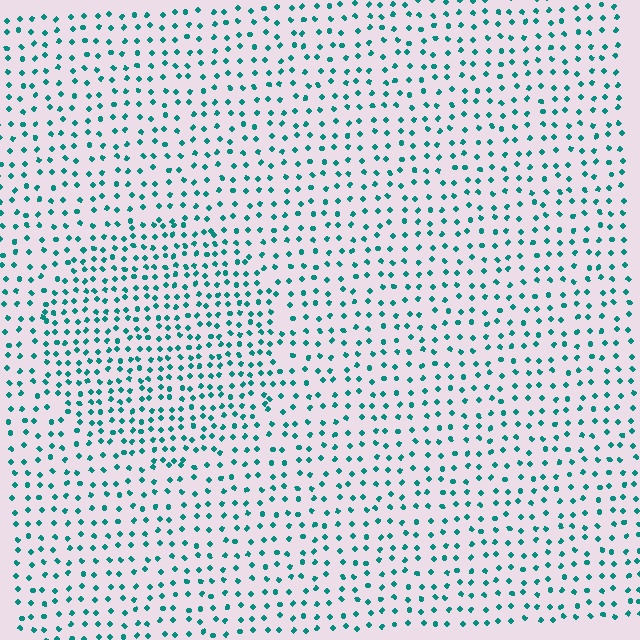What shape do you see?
I see a circle.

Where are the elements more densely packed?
The elements are more densely packed inside the circle boundary.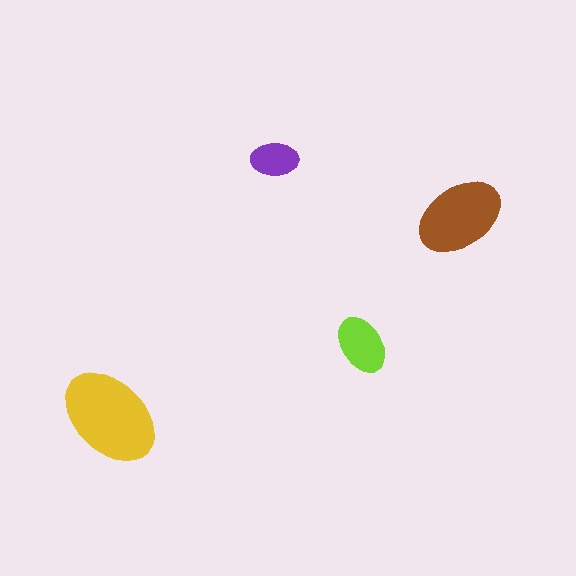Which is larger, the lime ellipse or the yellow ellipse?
The yellow one.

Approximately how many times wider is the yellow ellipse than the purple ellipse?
About 2 times wider.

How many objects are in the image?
There are 4 objects in the image.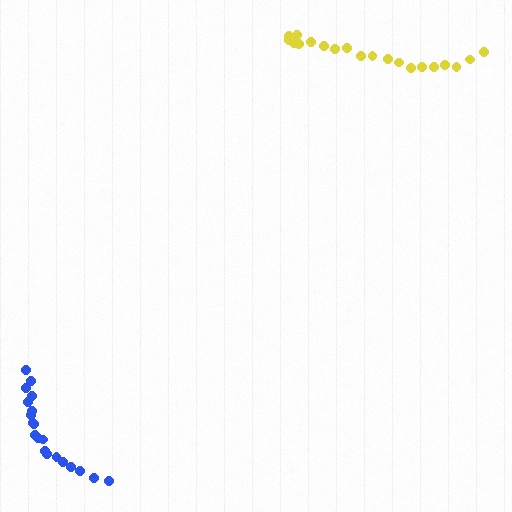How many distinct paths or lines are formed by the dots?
There are 2 distinct paths.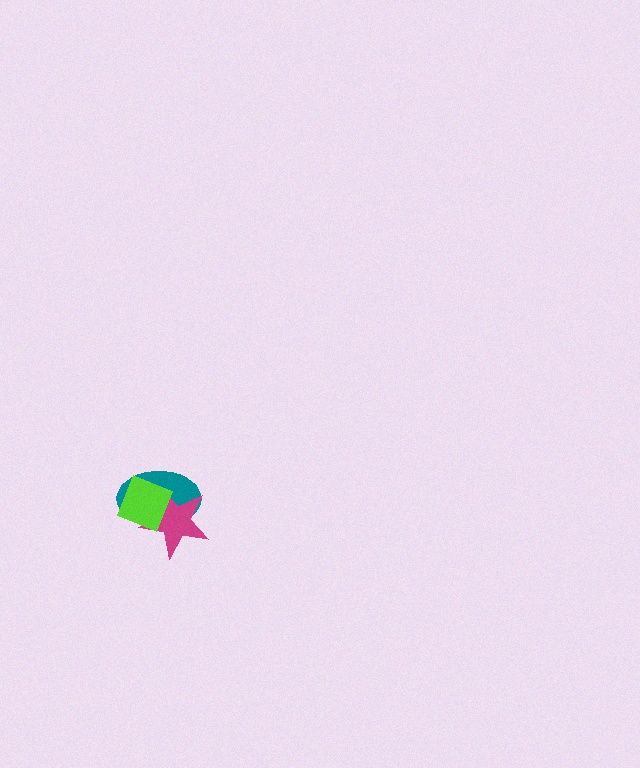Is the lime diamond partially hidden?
No, no other shape covers it.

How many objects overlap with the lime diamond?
2 objects overlap with the lime diamond.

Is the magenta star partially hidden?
Yes, it is partially covered by another shape.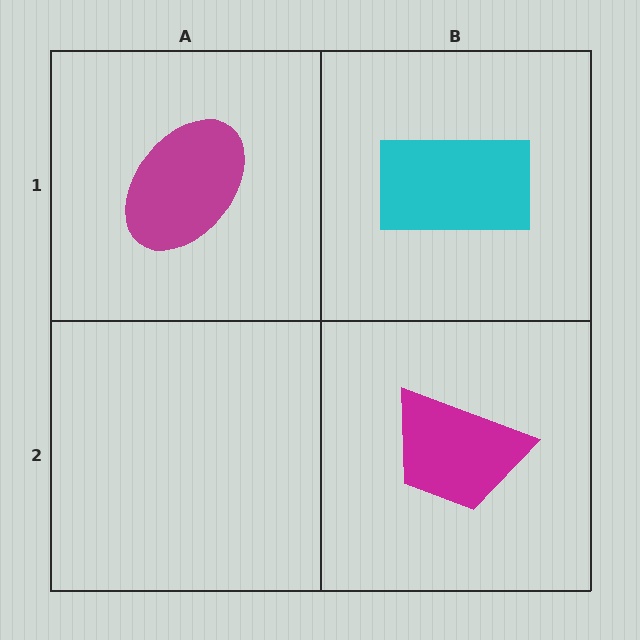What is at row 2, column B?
A magenta trapezoid.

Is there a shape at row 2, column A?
No, that cell is empty.